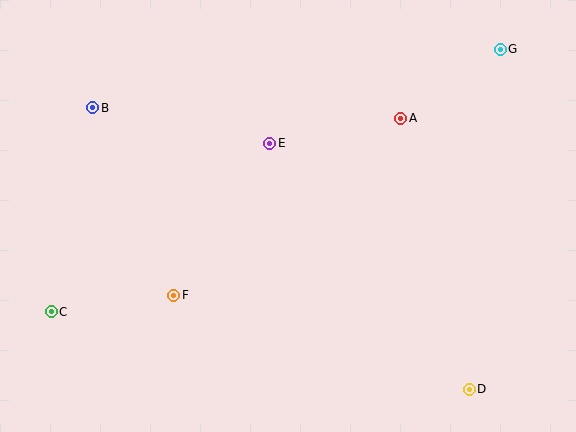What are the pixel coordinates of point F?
Point F is at (174, 295).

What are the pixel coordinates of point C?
Point C is at (51, 312).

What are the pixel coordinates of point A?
Point A is at (401, 118).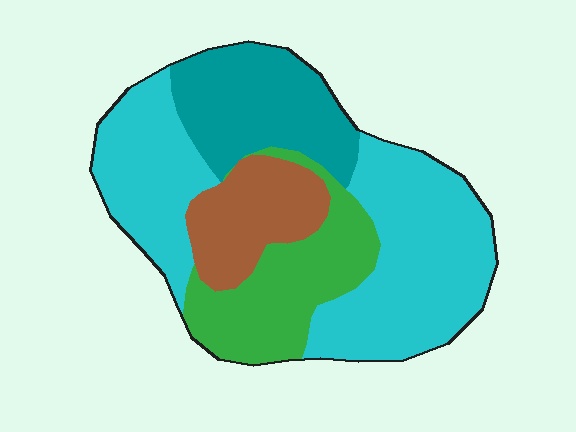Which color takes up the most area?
Cyan, at roughly 45%.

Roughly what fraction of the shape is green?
Green takes up about one fifth (1/5) of the shape.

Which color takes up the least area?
Brown, at roughly 15%.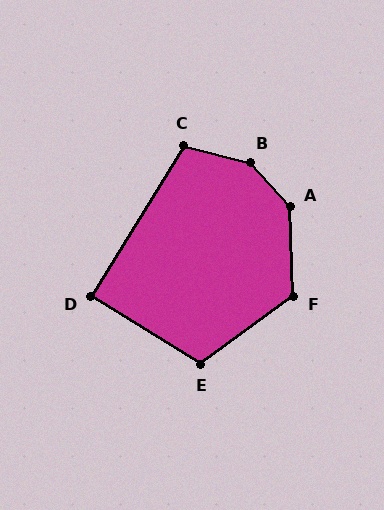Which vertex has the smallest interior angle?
D, at approximately 90 degrees.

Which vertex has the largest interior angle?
B, at approximately 146 degrees.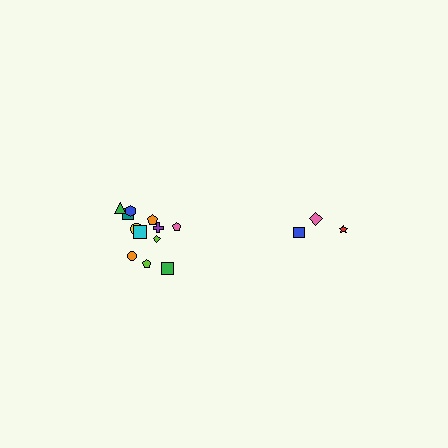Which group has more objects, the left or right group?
The left group.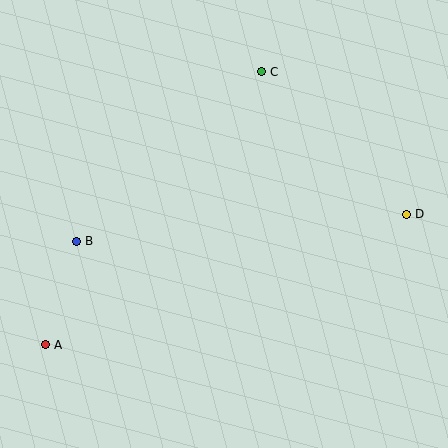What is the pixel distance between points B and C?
The distance between B and C is 251 pixels.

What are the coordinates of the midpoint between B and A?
The midpoint between B and A is at (61, 293).